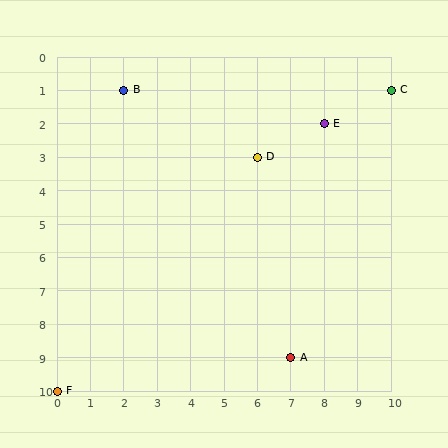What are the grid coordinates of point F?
Point F is at grid coordinates (0, 10).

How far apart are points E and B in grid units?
Points E and B are 6 columns and 1 row apart (about 6.1 grid units diagonally).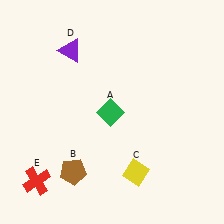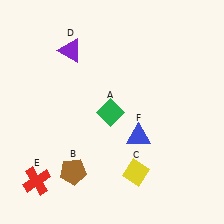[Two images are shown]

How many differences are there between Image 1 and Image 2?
There is 1 difference between the two images.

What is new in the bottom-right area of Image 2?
A blue triangle (F) was added in the bottom-right area of Image 2.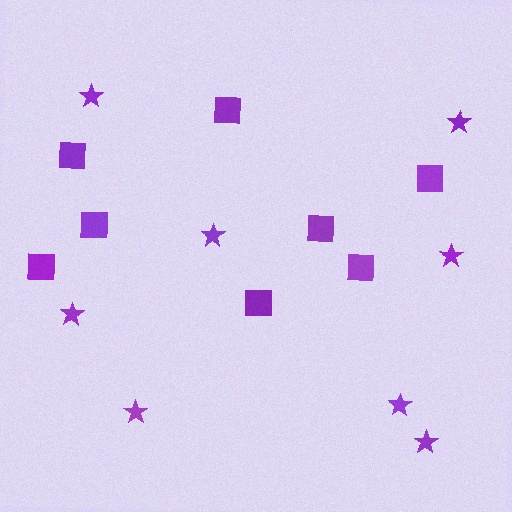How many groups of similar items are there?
There are 2 groups: one group of stars (8) and one group of squares (8).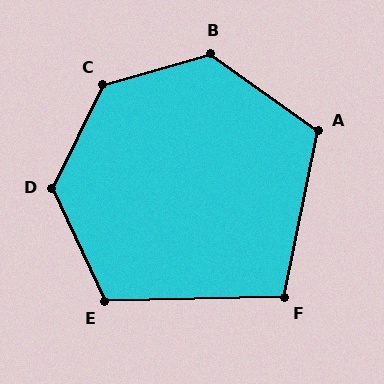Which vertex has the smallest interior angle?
F, at approximately 103 degrees.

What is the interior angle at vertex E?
Approximately 114 degrees (obtuse).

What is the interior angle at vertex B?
Approximately 128 degrees (obtuse).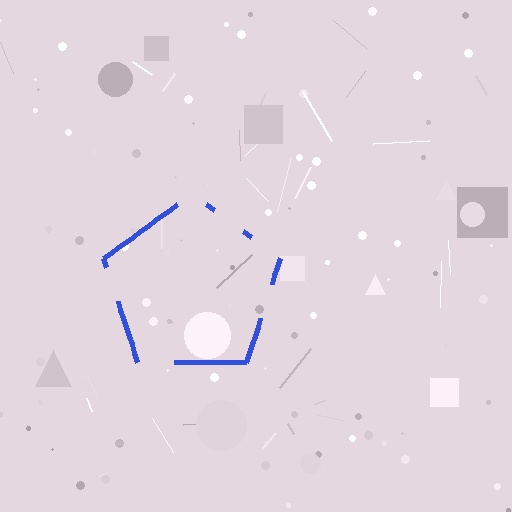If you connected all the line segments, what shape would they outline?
They would outline a pentagon.